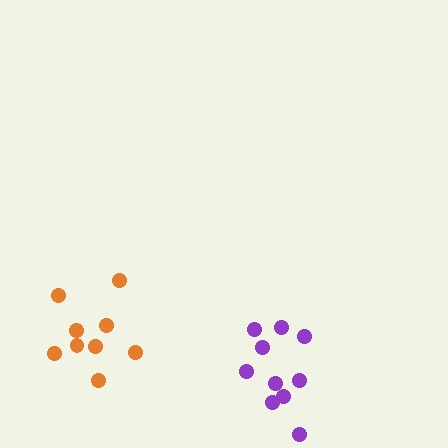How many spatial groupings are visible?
There are 2 spatial groupings.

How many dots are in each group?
Group 1: 9 dots, Group 2: 10 dots (19 total).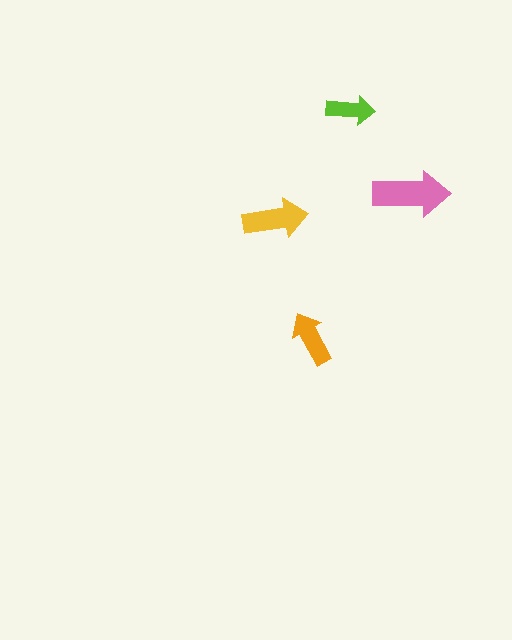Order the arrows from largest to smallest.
the pink one, the yellow one, the orange one, the lime one.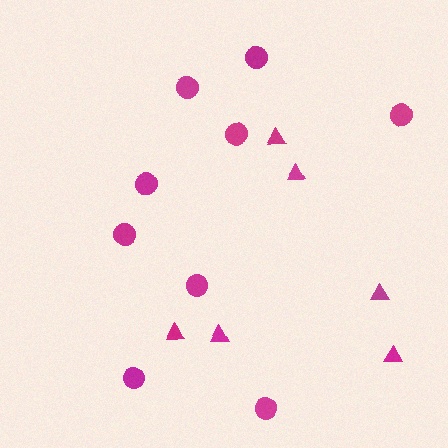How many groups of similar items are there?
There are 2 groups: one group of circles (9) and one group of triangles (6).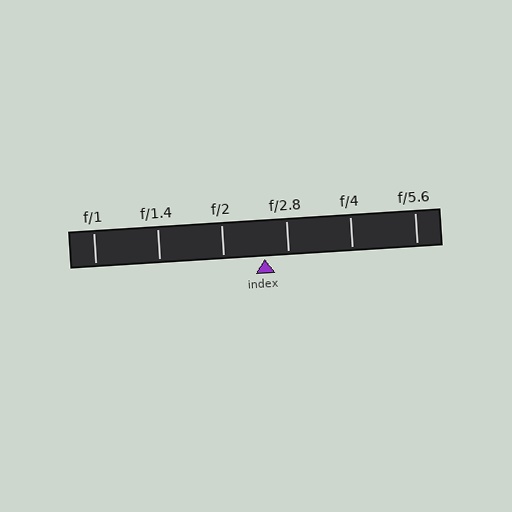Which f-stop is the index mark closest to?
The index mark is closest to f/2.8.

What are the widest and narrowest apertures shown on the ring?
The widest aperture shown is f/1 and the narrowest is f/5.6.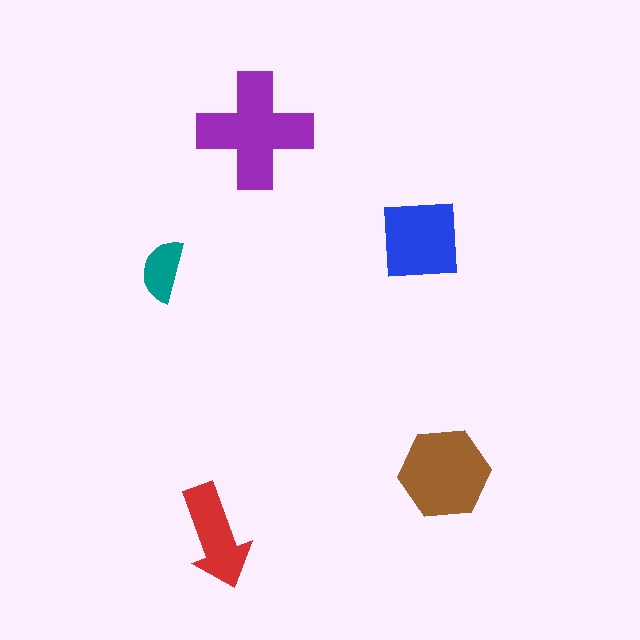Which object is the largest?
The purple cross.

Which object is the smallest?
The teal semicircle.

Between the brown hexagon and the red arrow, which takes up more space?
The brown hexagon.